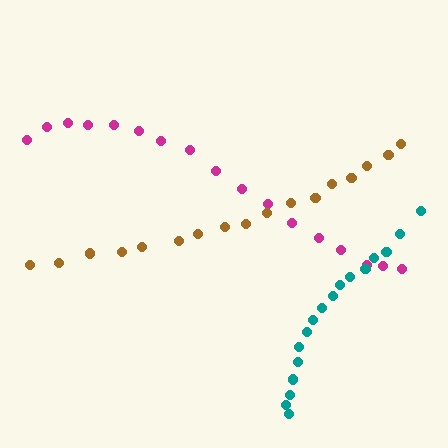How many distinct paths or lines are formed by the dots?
There are 3 distinct paths.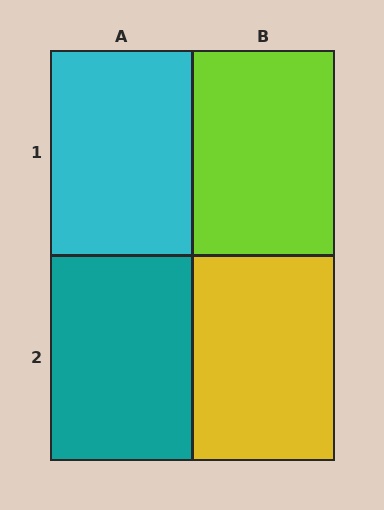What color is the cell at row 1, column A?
Cyan.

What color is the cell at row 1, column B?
Lime.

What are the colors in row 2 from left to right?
Teal, yellow.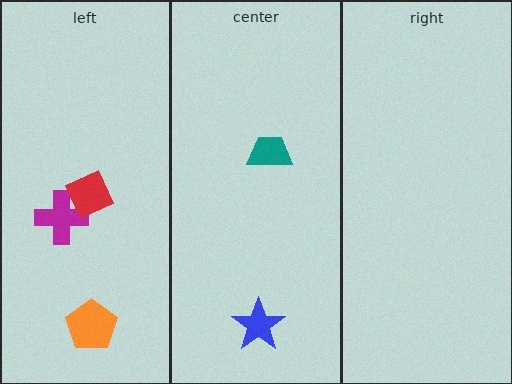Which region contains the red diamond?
The left region.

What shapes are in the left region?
The magenta cross, the red diamond, the orange pentagon.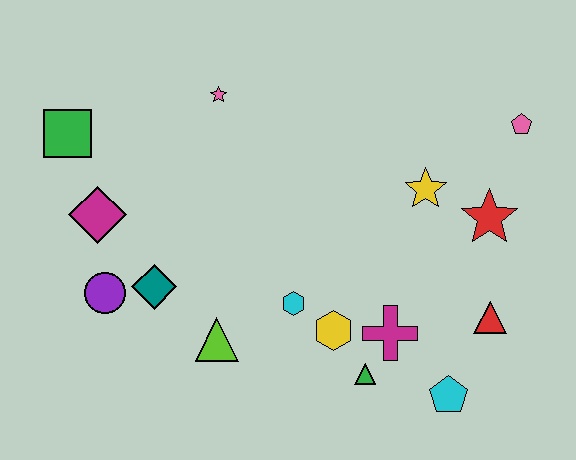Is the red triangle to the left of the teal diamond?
No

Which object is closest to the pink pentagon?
The red star is closest to the pink pentagon.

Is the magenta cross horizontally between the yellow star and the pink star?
Yes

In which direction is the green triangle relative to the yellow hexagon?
The green triangle is below the yellow hexagon.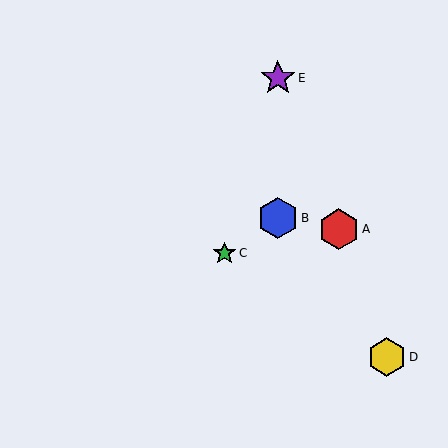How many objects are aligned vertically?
2 objects (B, E) are aligned vertically.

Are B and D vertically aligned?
No, B is at x≈278 and D is at x≈387.